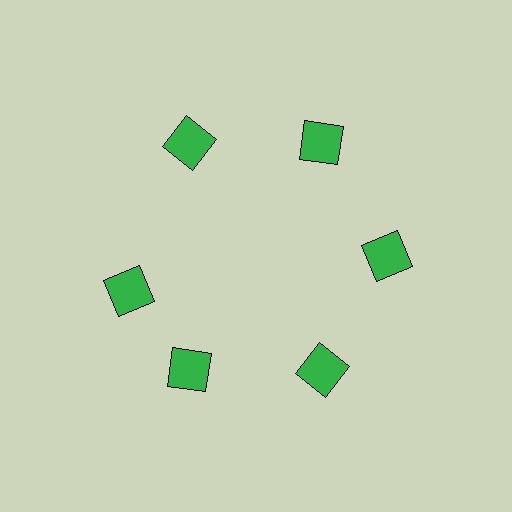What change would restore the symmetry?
The symmetry would be restored by rotating it back into even spacing with its neighbors so that all 6 squares sit at equal angles and equal distance from the center.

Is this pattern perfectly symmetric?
No. The 6 green squares are arranged in a ring, but one element near the 9 o'clock position is rotated out of alignment along the ring, breaking the 6-fold rotational symmetry.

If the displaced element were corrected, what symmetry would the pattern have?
It would have 6-fold rotational symmetry — the pattern would map onto itself every 60 degrees.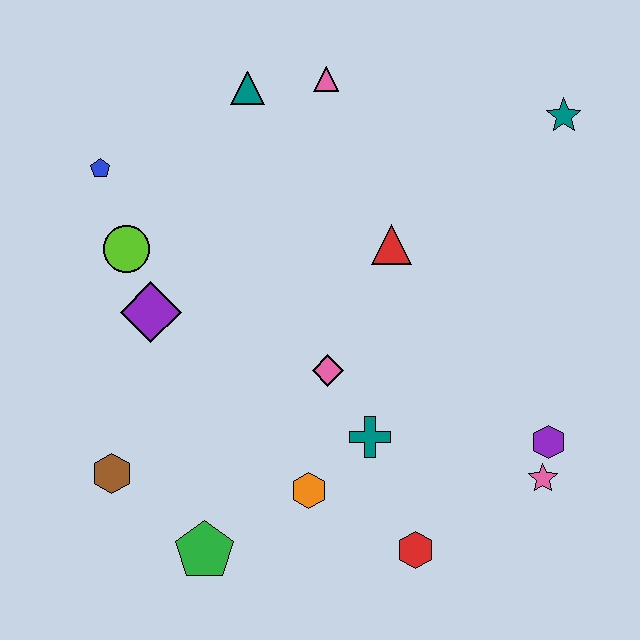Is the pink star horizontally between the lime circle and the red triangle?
No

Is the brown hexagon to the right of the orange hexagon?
No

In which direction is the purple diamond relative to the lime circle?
The purple diamond is below the lime circle.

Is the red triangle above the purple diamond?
Yes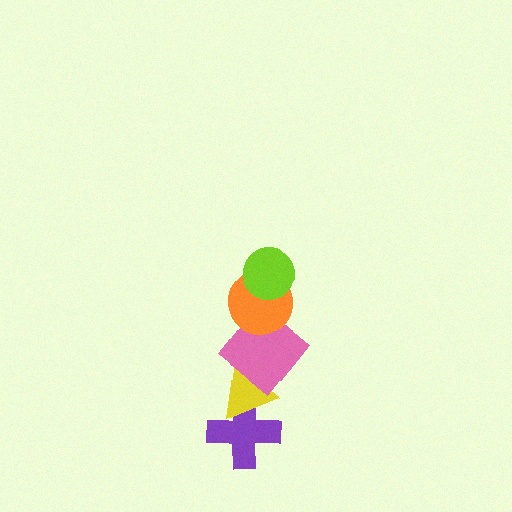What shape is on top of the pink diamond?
The orange circle is on top of the pink diamond.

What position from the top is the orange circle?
The orange circle is 2nd from the top.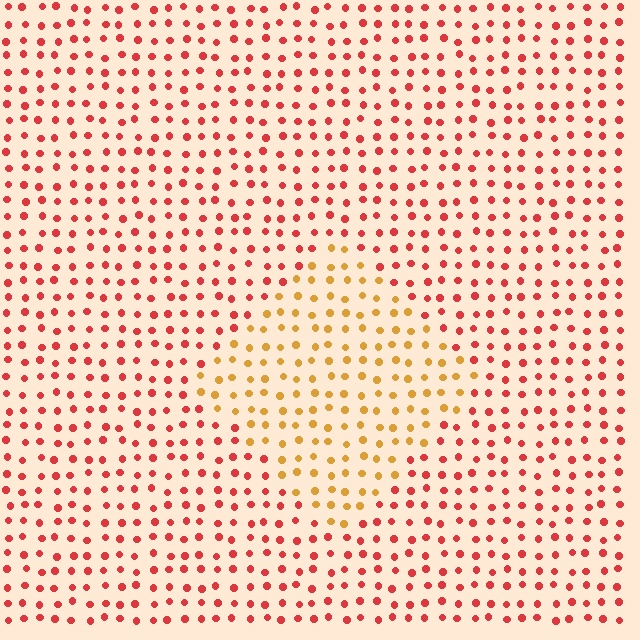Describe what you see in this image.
The image is filled with small red elements in a uniform arrangement. A diamond-shaped region is visible where the elements are tinted to a slightly different hue, forming a subtle color boundary.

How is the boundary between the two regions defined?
The boundary is defined purely by a slight shift in hue (about 41 degrees). Spacing, size, and orientation are identical on both sides.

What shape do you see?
I see a diamond.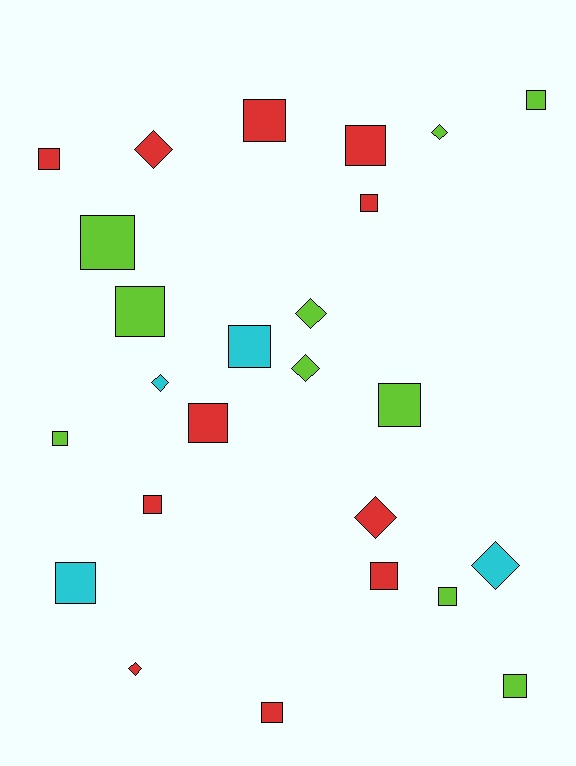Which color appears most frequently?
Red, with 11 objects.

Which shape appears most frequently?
Square, with 17 objects.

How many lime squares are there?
There are 7 lime squares.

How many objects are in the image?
There are 25 objects.